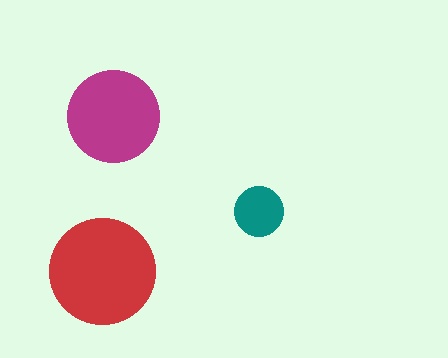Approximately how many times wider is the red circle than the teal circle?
About 2 times wider.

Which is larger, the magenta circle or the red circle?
The red one.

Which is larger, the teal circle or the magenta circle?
The magenta one.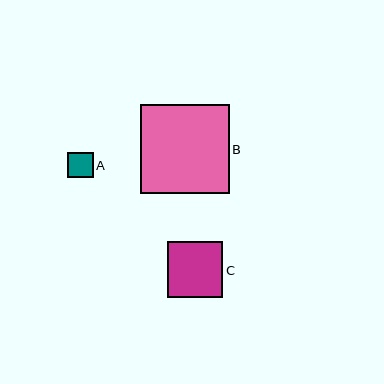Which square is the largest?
Square B is the largest with a size of approximately 89 pixels.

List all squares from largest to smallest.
From largest to smallest: B, C, A.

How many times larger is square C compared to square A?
Square C is approximately 2.2 times the size of square A.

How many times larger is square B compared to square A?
Square B is approximately 3.5 times the size of square A.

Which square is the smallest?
Square A is the smallest with a size of approximately 25 pixels.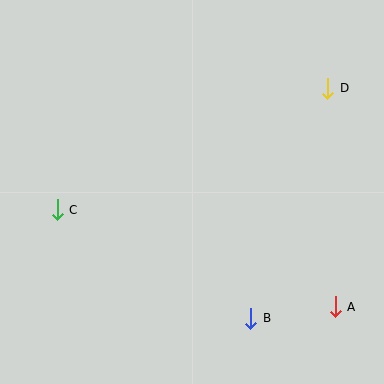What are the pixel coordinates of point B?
Point B is at (251, 318).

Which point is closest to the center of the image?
Point C at (57, 210) is closest to the center.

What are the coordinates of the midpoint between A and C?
The midpoint between A and C is at (196, 258).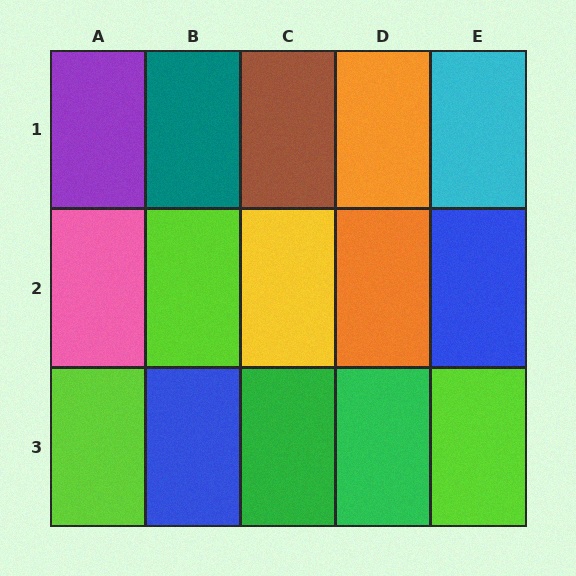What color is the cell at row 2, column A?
Pink.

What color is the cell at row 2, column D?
Orange.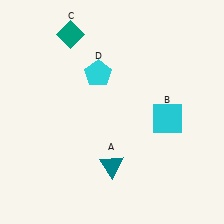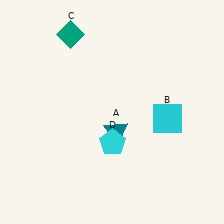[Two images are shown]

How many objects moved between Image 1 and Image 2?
2 objects moved between the two images.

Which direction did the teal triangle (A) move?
The teal triangle (A) moved up.